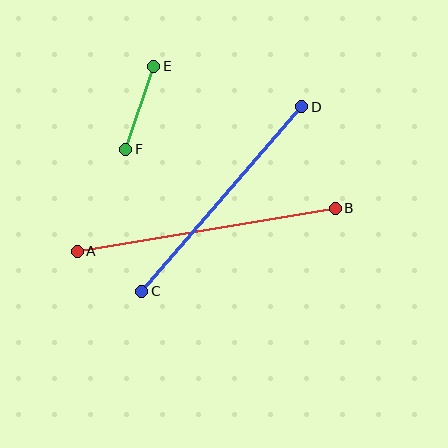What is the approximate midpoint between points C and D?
The midpoint is at approximately (222, 199) pixels.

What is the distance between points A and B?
The distance is approximately 262 pixels.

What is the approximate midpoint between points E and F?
The midpoint is at approximately (140, 108) pixels.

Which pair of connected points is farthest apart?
Points A and B are farthest apart.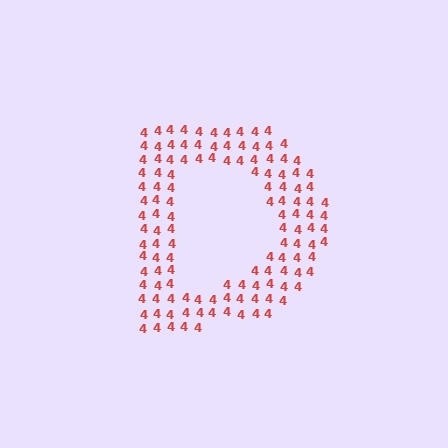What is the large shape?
The large shape is the letter D.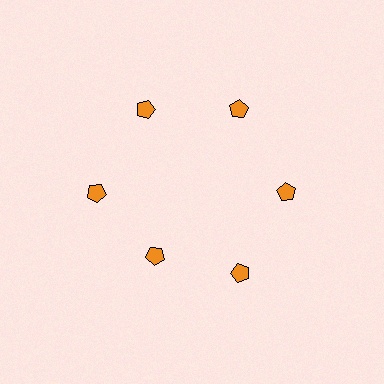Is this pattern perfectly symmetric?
No. The 6 orange pentagons are arranged in a ring, but one element near the 7 o'clock position is pulled inward toward the center, breaking the 6-fold rotational symmetry.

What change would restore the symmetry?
The symmetry would be restored by moving it outward, back onto the ring so that all 6 pentagons sit at equal angles and equal distance from the center.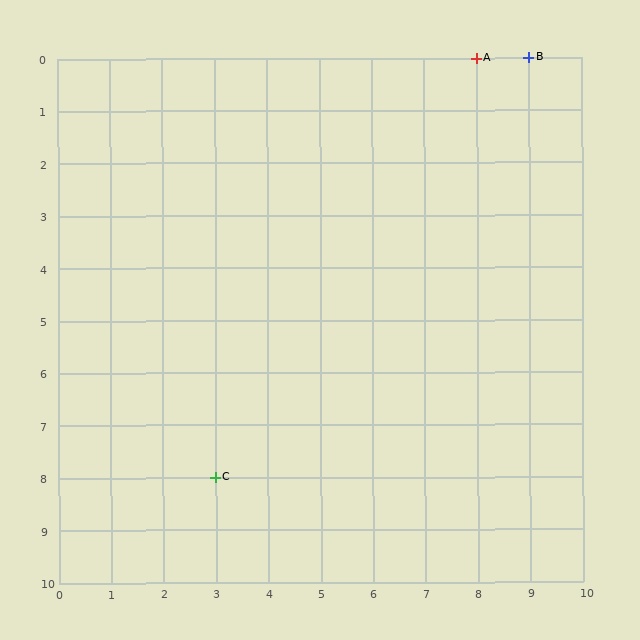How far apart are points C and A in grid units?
Points C and A are 5 columns and 8 rows apart (about 9.4 grid units diagonally).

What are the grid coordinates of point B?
Point B is at grid coordinates (9, 0).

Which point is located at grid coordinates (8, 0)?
Point A is at (8, 0).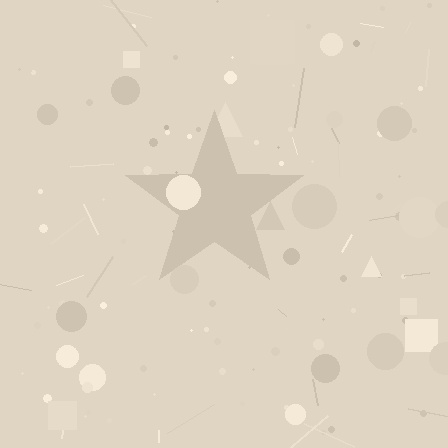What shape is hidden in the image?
A star is hidden in the image.